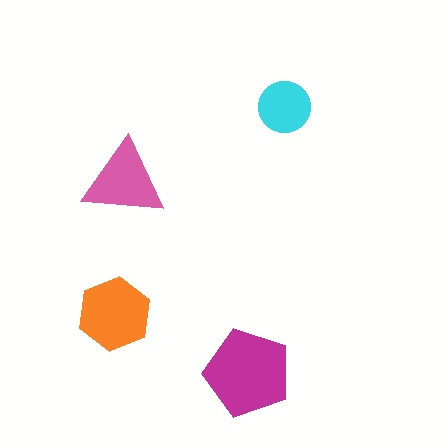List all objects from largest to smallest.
The magenta pentagon, the orange hexagon, the pink triangle, the cyan circle.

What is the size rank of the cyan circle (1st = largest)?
4th.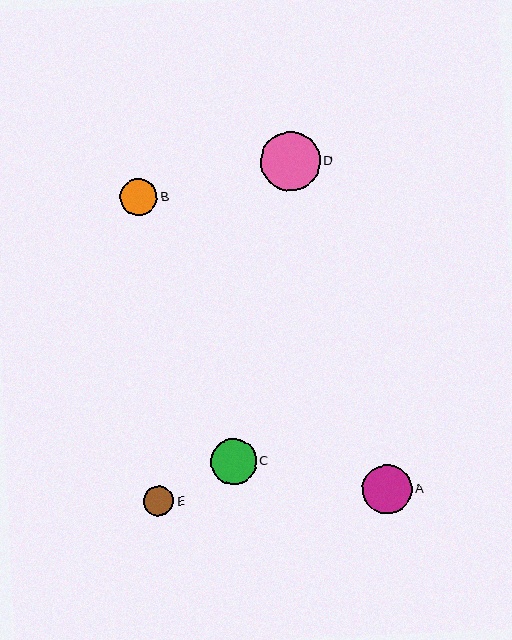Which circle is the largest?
Circle D is the largest with a size of approximately 60 pixels.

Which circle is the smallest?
Circle E is the smallest with a size of approximately 30 pixels.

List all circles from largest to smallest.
From largest to smallest: D, A, C, B, E.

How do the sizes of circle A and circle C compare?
Circle A and circle C are approximately the same size.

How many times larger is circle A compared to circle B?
Circle A is approximately 1.3 times the size of circle B.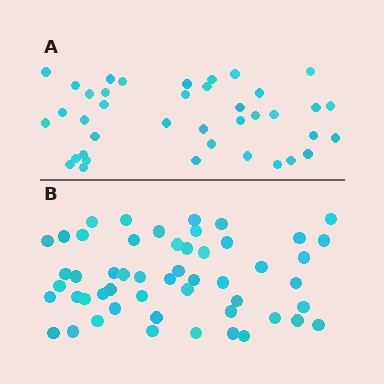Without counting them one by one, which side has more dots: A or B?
Region B (the bottom region) has more dots.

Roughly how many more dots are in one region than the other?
Region B has approximately 15 more dots than region A.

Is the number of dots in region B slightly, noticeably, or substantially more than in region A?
Region B has noticeably more, but not dramatically so. The ratio is roughly 1.3 to 1.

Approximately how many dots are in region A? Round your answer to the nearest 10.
About 40 dots. (The exact count is 39, which rounds to 40.)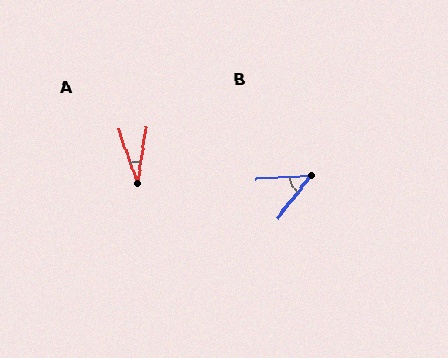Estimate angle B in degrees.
Approximately 48 degrees.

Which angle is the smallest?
A, at approximately 29 degrees.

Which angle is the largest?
B, at approximately 48 degrees.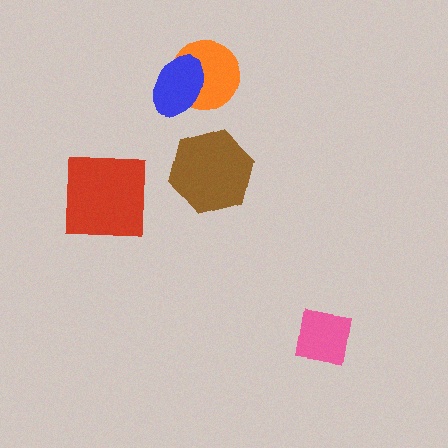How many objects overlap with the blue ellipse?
1 object overlaps with the blue ellipse.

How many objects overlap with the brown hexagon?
0 objects overlap with the brown hexagon.